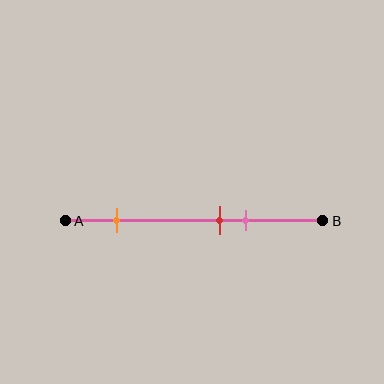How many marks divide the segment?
There are 3 marks dividing the segment.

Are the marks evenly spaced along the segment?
No, the marks are not evenly spaced.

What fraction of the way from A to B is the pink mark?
The pink mark is approximately 70% (0.7) of the way from A to B.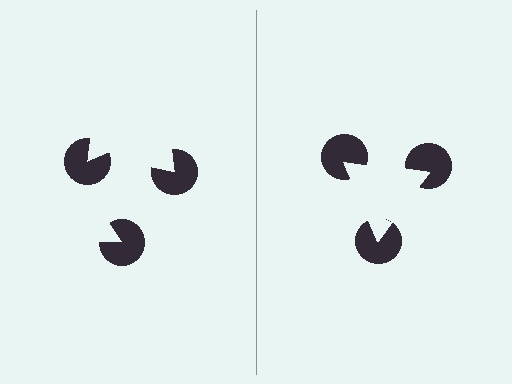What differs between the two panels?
The pac-man discs are positioned identically on both sides; only the wedge orientations differ. On the right they align to a triangle; on the left they are misaligned.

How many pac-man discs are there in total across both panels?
6 — 3 on each side.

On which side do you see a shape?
An illusory triangle appears on the right side. On the left side the wedge cuts are rotated, so no coherent shape forms.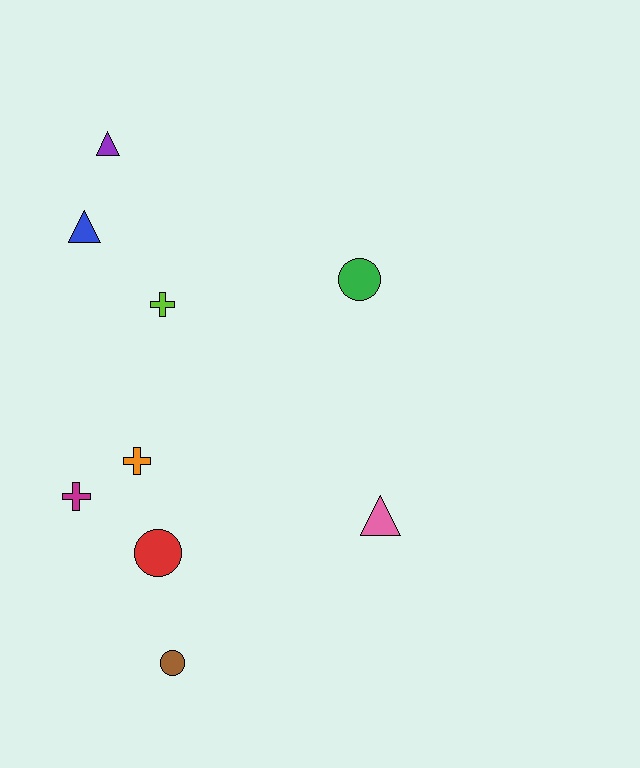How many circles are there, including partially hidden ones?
There are 3 circles.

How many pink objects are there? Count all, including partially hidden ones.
There is 1 pink object.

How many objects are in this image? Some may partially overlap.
There are 9 objects.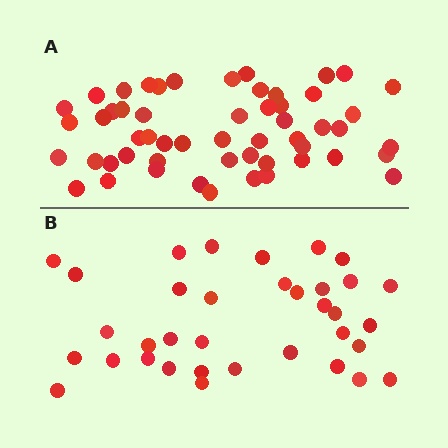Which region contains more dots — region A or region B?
Region A (the top region) has more dots.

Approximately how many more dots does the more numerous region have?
Region A has approximately 20 more dots than region B.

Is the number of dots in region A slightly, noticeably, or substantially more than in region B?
Region A has substantially more. The ratio is roughly 1.5 to 1.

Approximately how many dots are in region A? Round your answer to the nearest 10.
About 50 dots. (The exact count is 54, which rounds to 50.)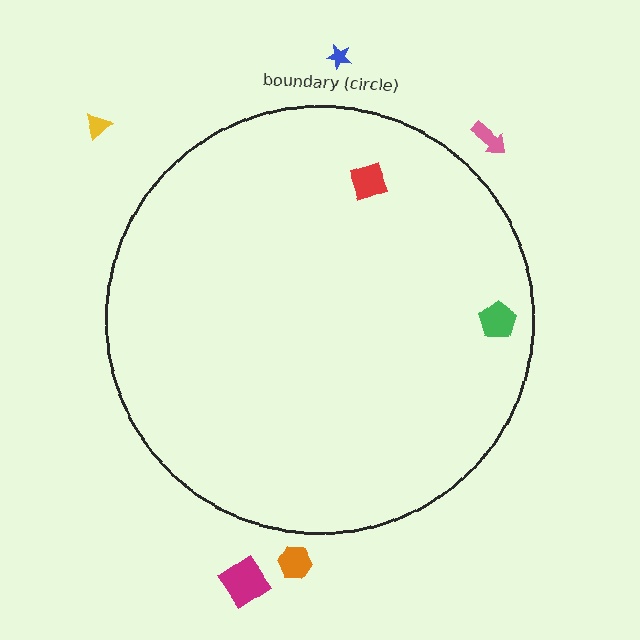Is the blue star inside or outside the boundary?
Outside.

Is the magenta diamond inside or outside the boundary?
Outside.